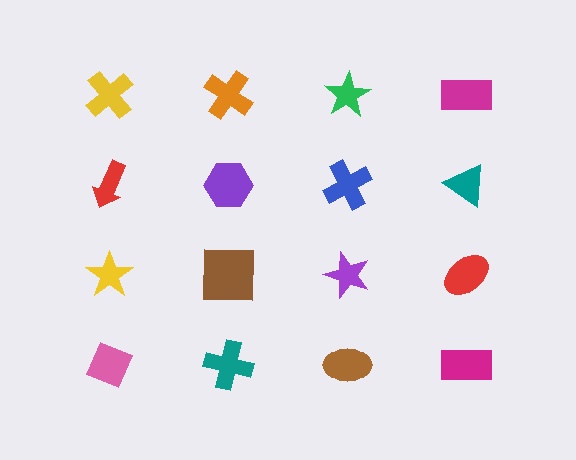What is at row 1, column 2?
An orange cross.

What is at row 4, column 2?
A teal cross.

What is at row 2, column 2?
A purple hexagon.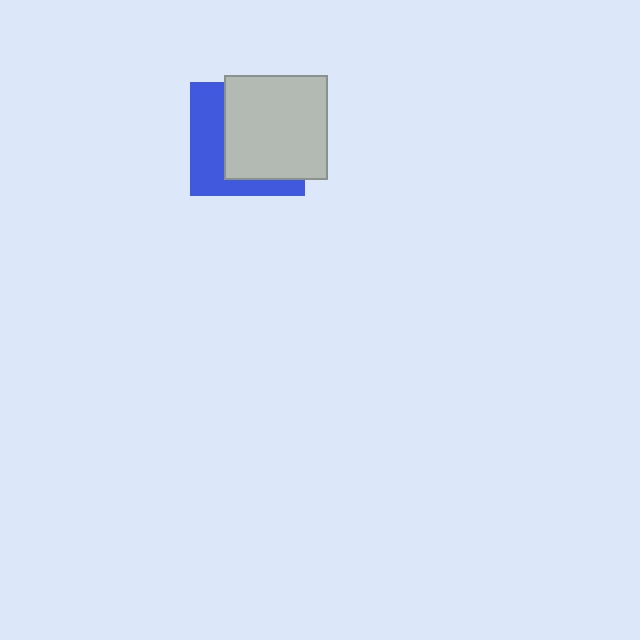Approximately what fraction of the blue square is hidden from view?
Roughly 61% of the blue square is hidden behind the light gray square.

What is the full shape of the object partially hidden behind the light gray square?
The partially hidden object is a blue square.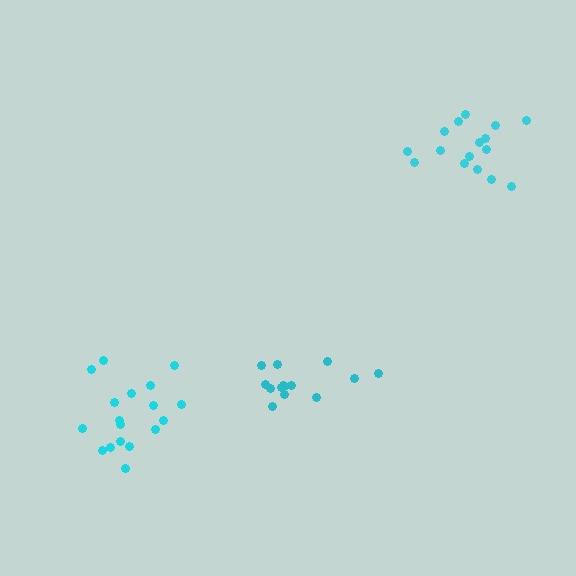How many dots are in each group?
Group 1: 16 dots, Group 2: 18 dots, Group 3: 14 dots (48 total).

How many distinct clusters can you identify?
There are 3 distinct clusters.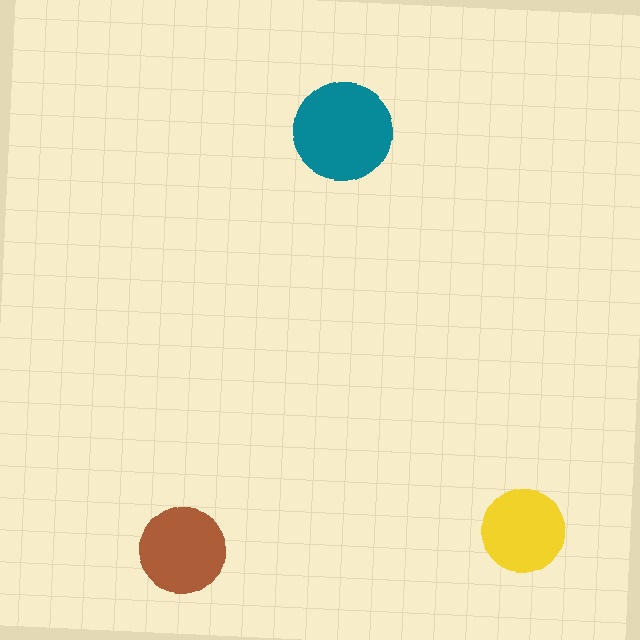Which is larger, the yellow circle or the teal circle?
The teal one.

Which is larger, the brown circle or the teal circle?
The teal one.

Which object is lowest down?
The brown circle is bottommost.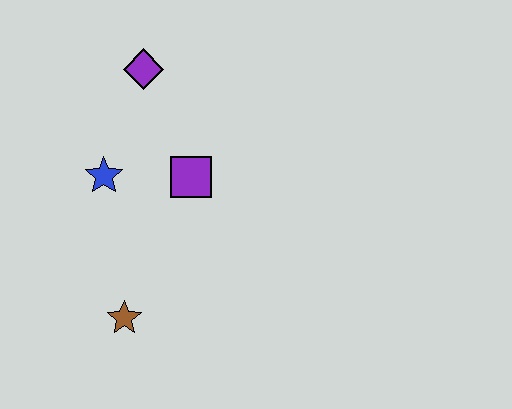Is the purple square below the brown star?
No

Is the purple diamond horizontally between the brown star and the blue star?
No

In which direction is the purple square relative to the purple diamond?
The purple square is below the purple diamond.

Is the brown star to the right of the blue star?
Yes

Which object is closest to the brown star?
The blue star is closest to the brown star.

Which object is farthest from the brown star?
The purple diamond is farthest from the brown star.